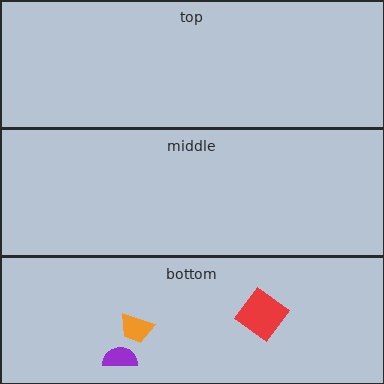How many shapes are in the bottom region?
3.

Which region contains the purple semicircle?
The bottom region.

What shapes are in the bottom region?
The orange trapezoid, the purple semicircle, the red diamond.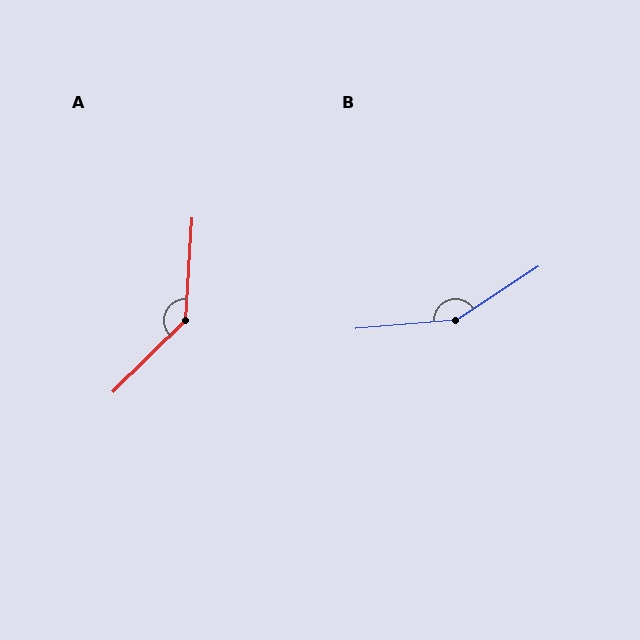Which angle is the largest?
B, at approximately 152 degrees.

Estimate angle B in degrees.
Approximately 152 degrees.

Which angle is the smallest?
A, at approximately 138 degrees.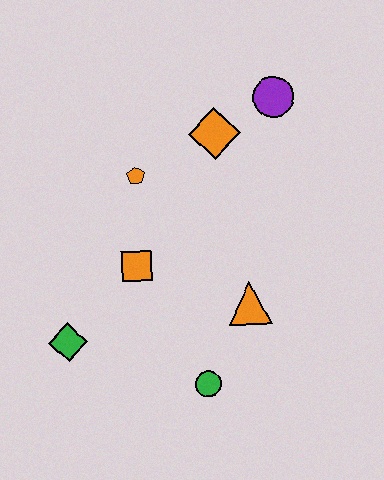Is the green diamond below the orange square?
Yes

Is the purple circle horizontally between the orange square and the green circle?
No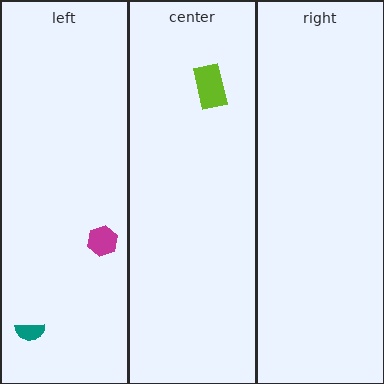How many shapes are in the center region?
1.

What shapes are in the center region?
The lime rectangle.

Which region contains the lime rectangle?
The center region.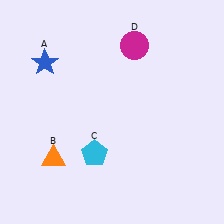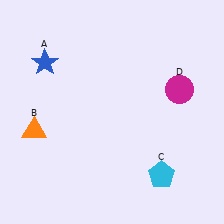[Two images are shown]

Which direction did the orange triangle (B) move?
The orange triangle (B) moved up.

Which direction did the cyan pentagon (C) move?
The cyan pentagon (C) moved right.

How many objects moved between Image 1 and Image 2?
3 objects moved between the two images.